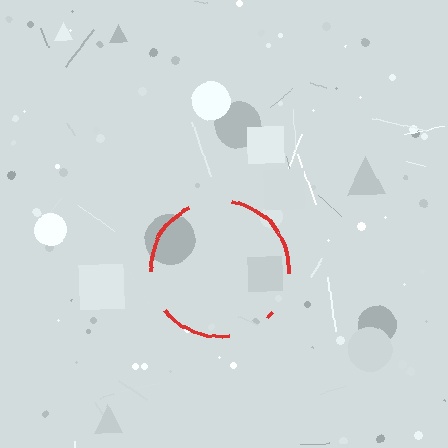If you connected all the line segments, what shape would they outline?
They would outline a circle.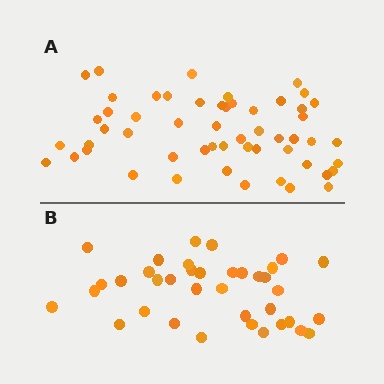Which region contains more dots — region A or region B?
Region A (the top region) has more dots.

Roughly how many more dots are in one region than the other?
Region A has approximately 15 more dots than region B.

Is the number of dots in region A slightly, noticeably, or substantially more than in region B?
Region A has substantially more. The ratio is roughly 1.5 to 1.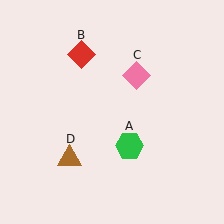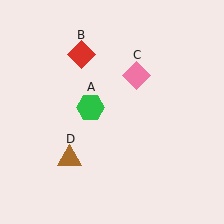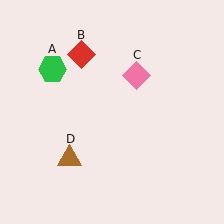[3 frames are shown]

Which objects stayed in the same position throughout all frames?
Red diamond (object B) and pink diamond (object C) and brown triangle (object D) remained stationary.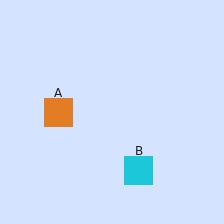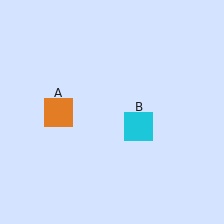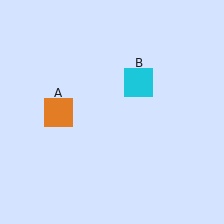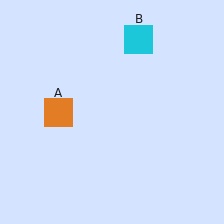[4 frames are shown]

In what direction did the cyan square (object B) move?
The cyan square (object B) moved up.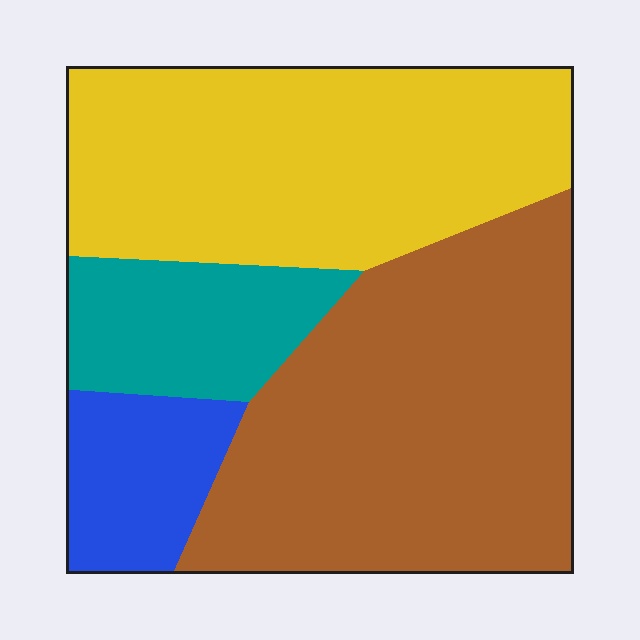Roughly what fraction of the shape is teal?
Teal takes up about one eighth (1/8) of the shape.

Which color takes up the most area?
Brown, at roughly 40%.